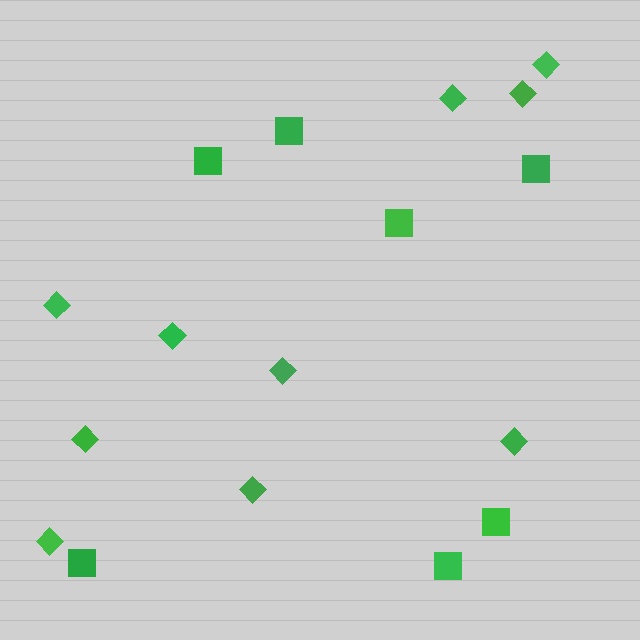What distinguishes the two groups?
There are 2 groups: one group of squares (7) and one group of diamonds (10).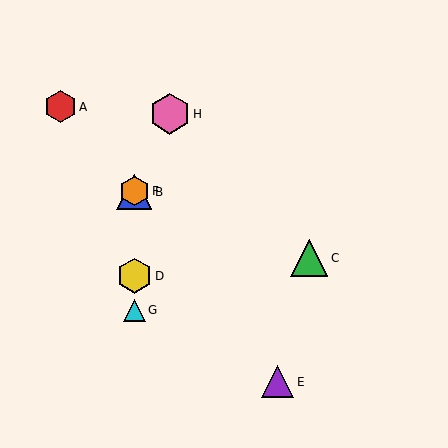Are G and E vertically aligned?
No, G is at x≈134 and E is at x≈278.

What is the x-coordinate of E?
Object E is at x≈278.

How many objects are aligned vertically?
4 objects (B, D, F, G) are aligned vertically.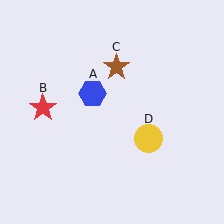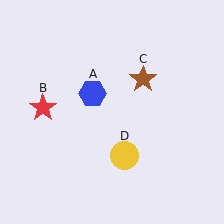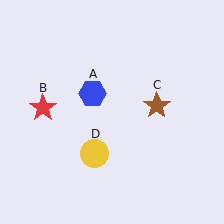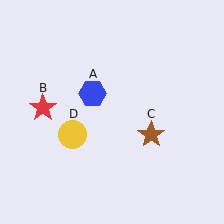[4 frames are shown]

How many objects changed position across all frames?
2 objects changed position: brown star (object C), yellow circle (object D).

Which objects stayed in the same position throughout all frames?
Blue hexagon (object A) and red star (object B) remained stationary.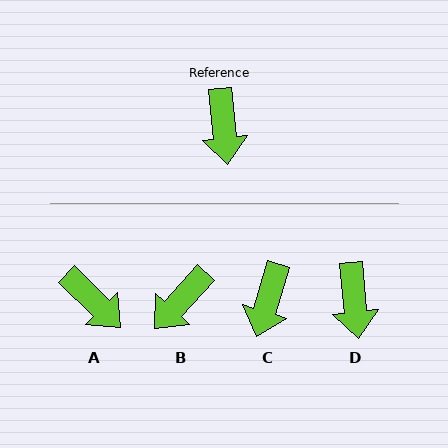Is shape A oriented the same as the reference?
No, it is off by about 40 degrees.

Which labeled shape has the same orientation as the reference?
D.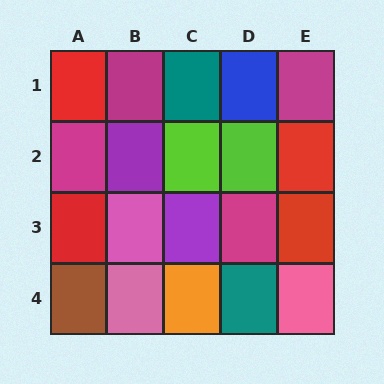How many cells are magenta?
4 cells are magenta.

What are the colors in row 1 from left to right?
Red, magenta, teal, blue, magenta.